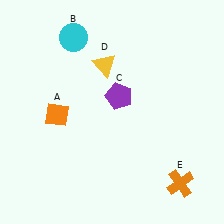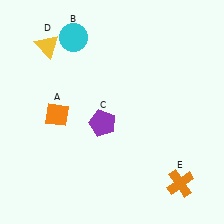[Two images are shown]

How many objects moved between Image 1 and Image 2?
2 objects moved between the two images.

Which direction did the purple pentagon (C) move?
The purple pentagon (C) moved down.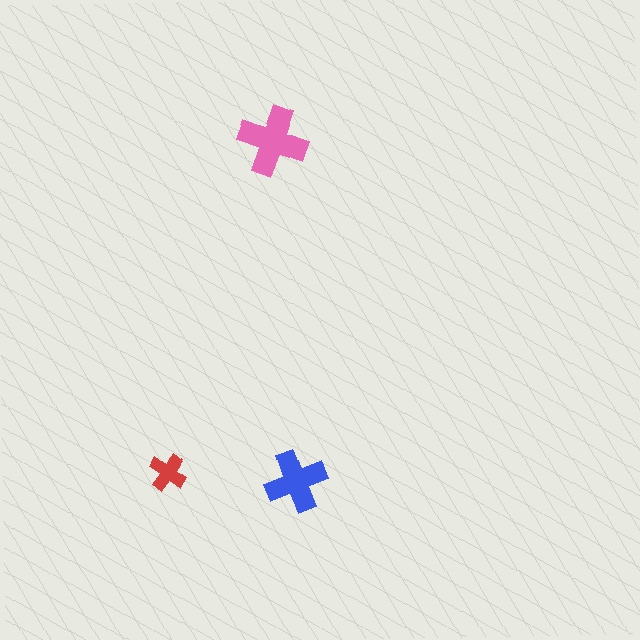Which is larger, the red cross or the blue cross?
The blue one.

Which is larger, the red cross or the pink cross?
The pink one.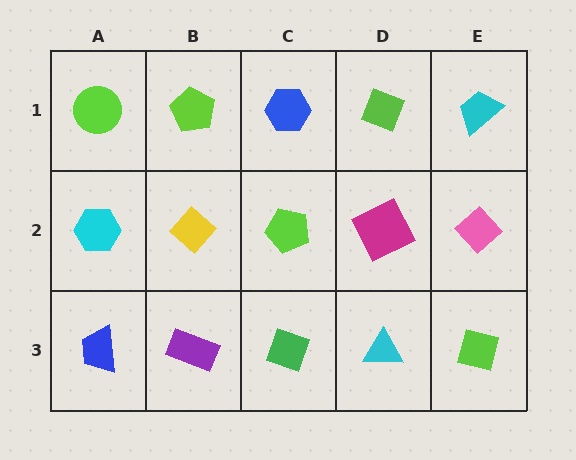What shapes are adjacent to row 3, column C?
A lime pentagon (row 2, column C), a purple rectangle (row 3, column B), a cyan triangle (row 3, column D).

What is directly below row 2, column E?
A lime square.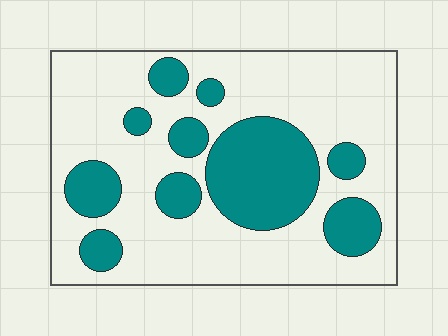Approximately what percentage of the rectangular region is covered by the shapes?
Approximately 30%.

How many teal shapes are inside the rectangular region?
10.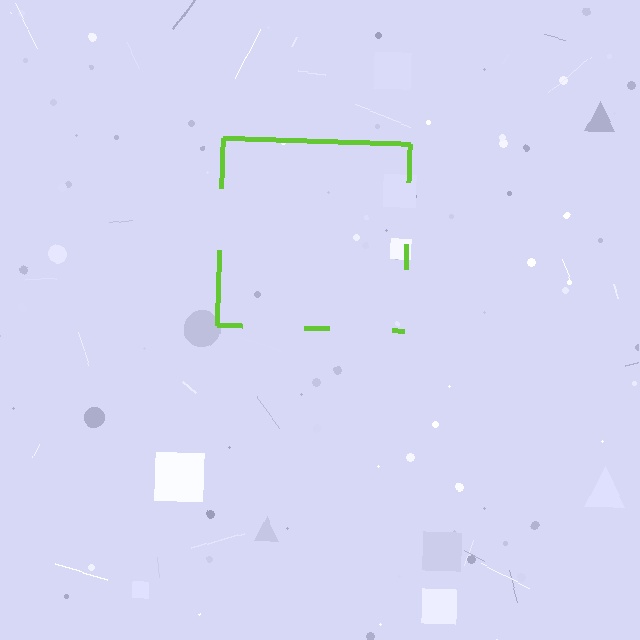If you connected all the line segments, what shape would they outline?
They would outline a square.